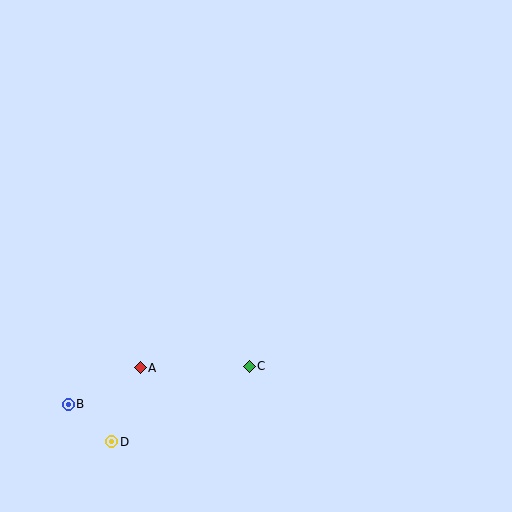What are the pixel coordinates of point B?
Point B is at (68, 404).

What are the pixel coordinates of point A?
Point A is at (140, 368).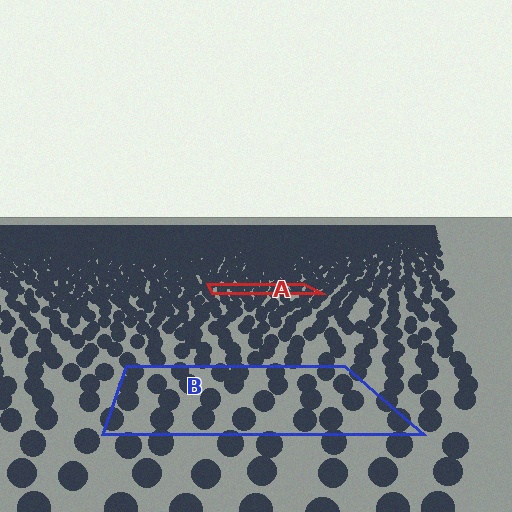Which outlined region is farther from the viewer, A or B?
Region A is farther from the viewer — the texture elements inside it appear smaller and more densely packed.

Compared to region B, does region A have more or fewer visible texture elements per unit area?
Region A has more texture elements per unit area — they are packed more densely because it is farther away.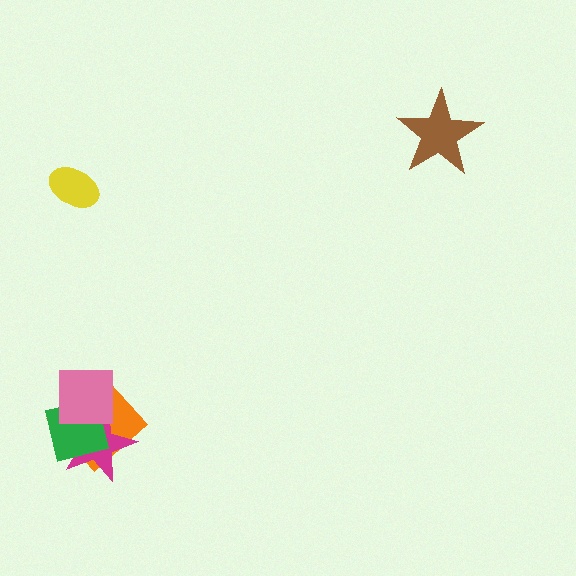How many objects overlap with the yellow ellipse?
0 objects overlap with the yellow ellipse.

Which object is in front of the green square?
The pink square is in front of the green square.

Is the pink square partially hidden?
No, no other shape covers it.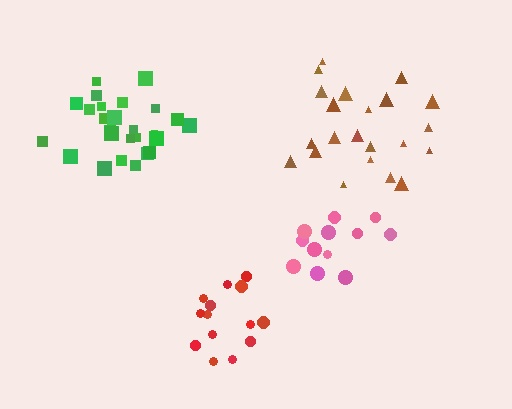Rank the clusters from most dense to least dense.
pink, green, red, brown.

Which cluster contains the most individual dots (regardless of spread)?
Green (27).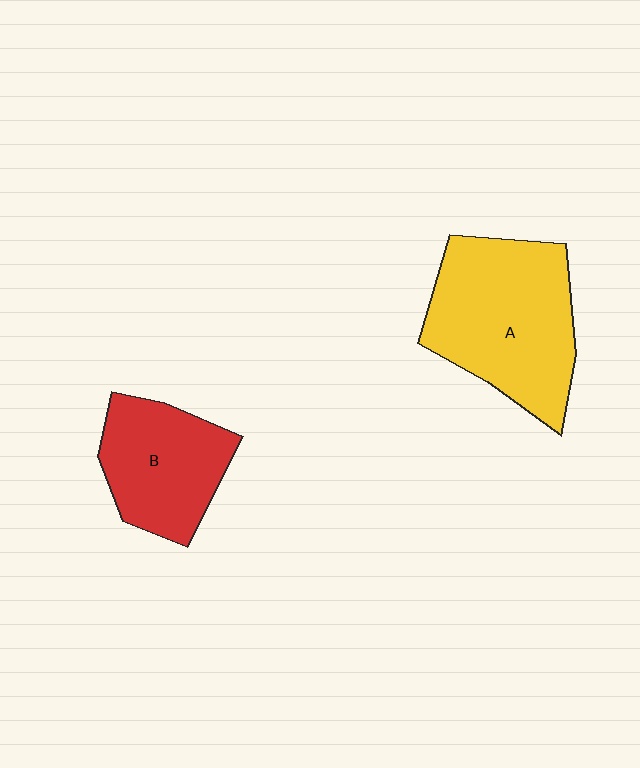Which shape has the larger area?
Shape A (yellow).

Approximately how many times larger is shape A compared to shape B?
Approximately 1.5 times.